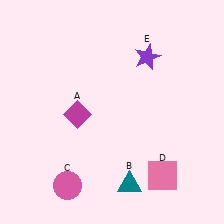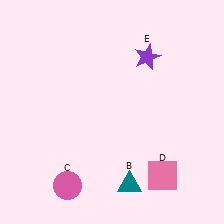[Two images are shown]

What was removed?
The magenta diamond (A) was removed in Image 2.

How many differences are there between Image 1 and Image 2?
There is 1 difference between the two images.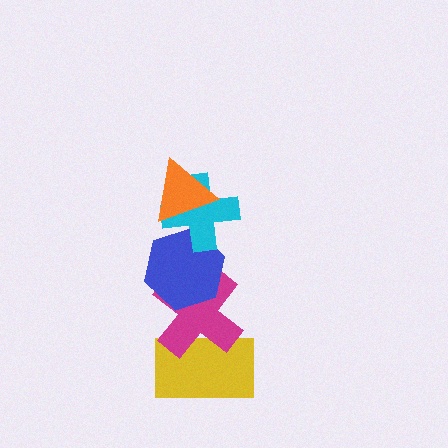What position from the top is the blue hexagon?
The blue hexagon is 3rd from the top.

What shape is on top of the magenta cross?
The blue hexagon is on top of the magenta cross.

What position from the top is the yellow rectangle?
The yellow rectangle is 5th from the top.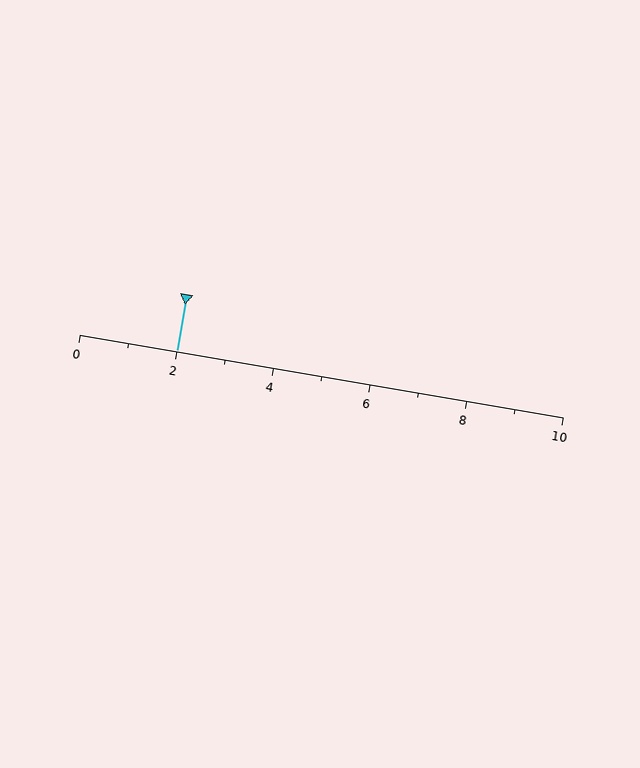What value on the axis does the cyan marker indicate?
The marker indicates approximately 2.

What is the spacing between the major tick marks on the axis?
The major ticks are spaced 2 apart.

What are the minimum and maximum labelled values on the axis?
The axis runs from 0 to 10.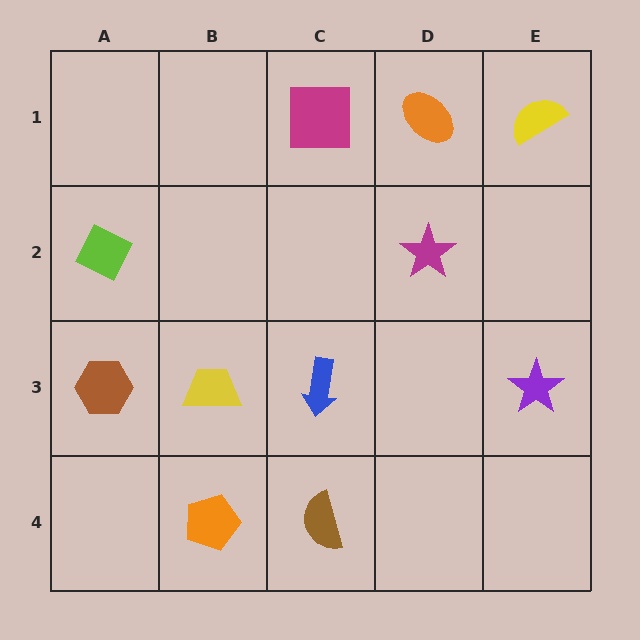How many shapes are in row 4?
2 shapes.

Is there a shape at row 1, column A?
No, that cell is empty.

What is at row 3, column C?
A blue arrow.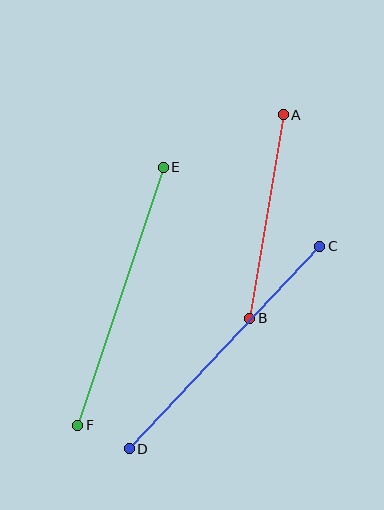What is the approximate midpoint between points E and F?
The midpoint is at approximately (121, 296) pixels.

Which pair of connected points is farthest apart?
Points C and D are farthest apart.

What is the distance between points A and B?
The distance is approximately 206 pixels.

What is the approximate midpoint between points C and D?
The midpoint is at approximately (225, 347) pixels.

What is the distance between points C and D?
The distance is approximately 278 pixels.